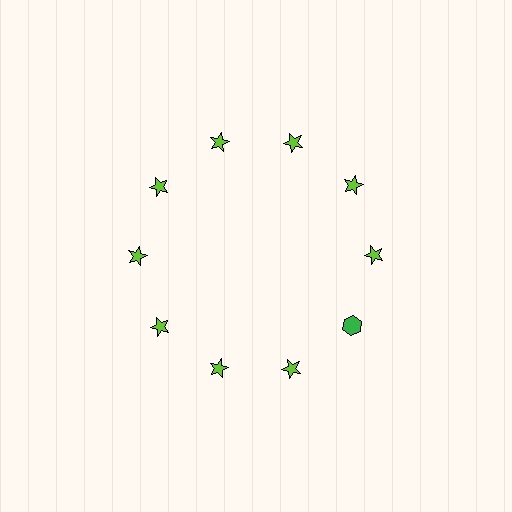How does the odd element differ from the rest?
It differs in both color (green instead of lime) and shape (hexagon instead of star).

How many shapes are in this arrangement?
There are 10 shapes arranged in a ring pattern.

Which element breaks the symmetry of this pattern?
The green hexagon at roughly the 4 o'clock position breaks the symmetry. All other shapes are lime stars.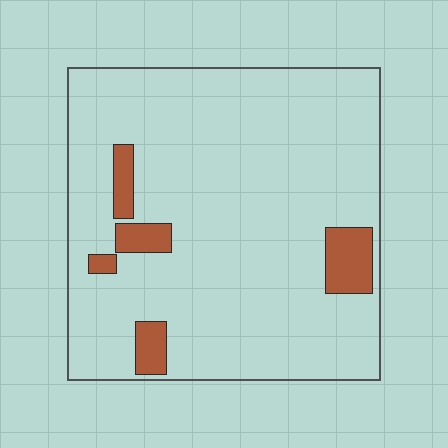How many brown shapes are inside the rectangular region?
5.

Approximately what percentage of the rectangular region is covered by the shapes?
Approximately 10%.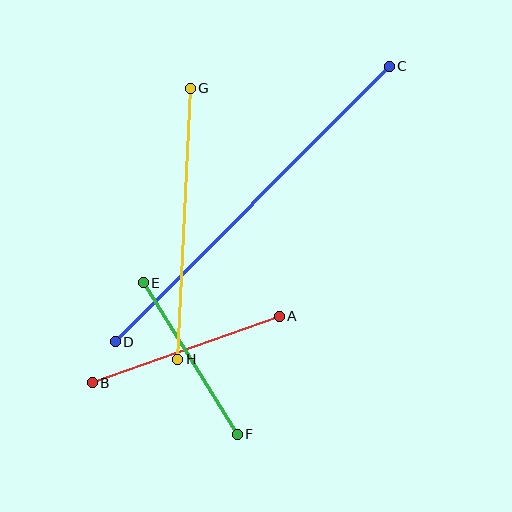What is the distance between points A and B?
The distance is approximately 199 pixels.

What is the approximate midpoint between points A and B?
The midpoint is at approximately (186, 350) pixels.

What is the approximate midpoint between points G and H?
The midpoint is at approximately (184, 224) pixels.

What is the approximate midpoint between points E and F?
The midpoint is at approximately (190, 358) pixels.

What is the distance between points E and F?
The distance is approximately 178 pixels.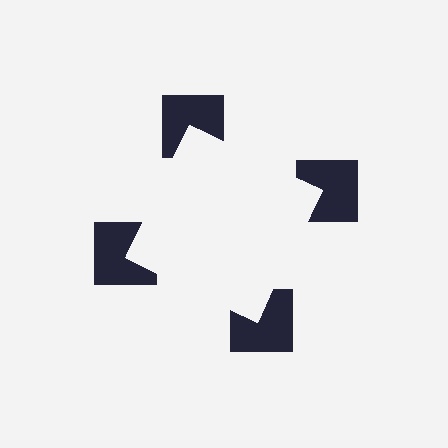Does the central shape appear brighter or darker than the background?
It typically appears slightly brighter than the background, even though no actual brightness change is drawn.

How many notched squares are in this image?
There are 4 — one at each vertex of the illusory square.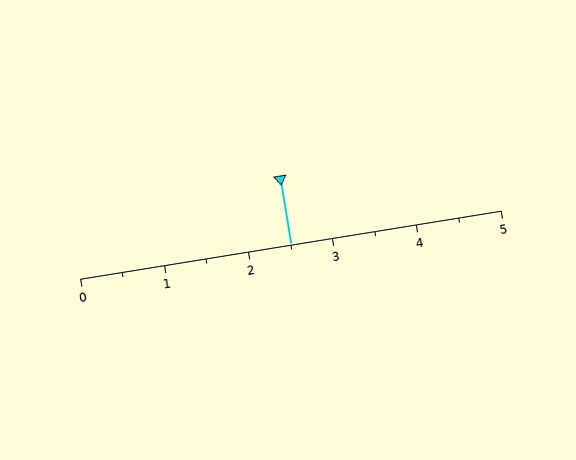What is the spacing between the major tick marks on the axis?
The major ticks are spaced 1 apart.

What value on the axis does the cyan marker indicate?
The marker indicates approximately 2.5.